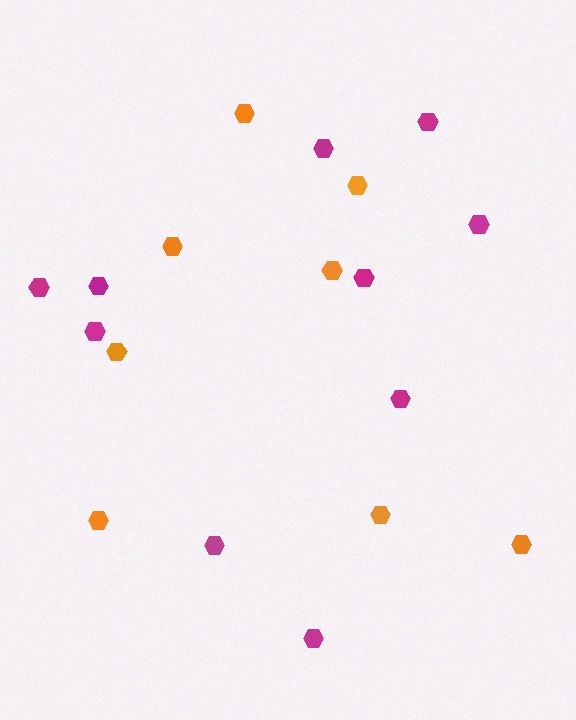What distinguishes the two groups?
There are 2 groups: one group of orange hexagons (8) and one group of magenta hexagons (10).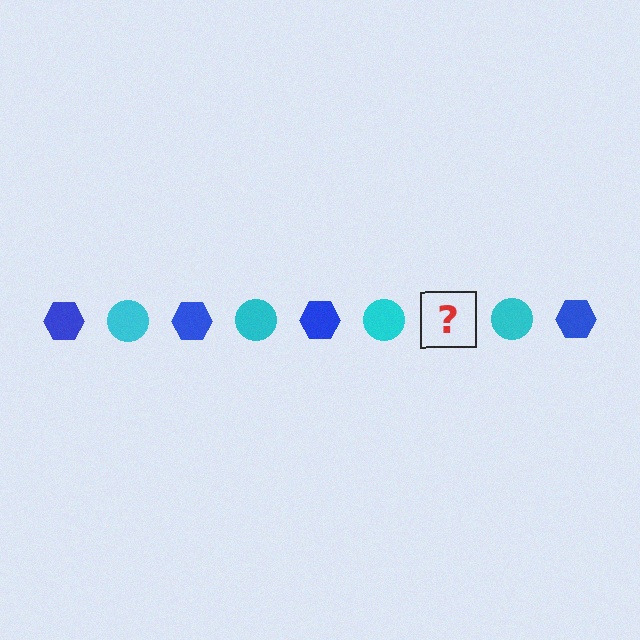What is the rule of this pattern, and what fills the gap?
The rule is that the pattern alternates between blue hexagon and cyan circle. The gap should be filled with a blue hexagon.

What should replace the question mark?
The question mark should be replaced with a blue hexagon.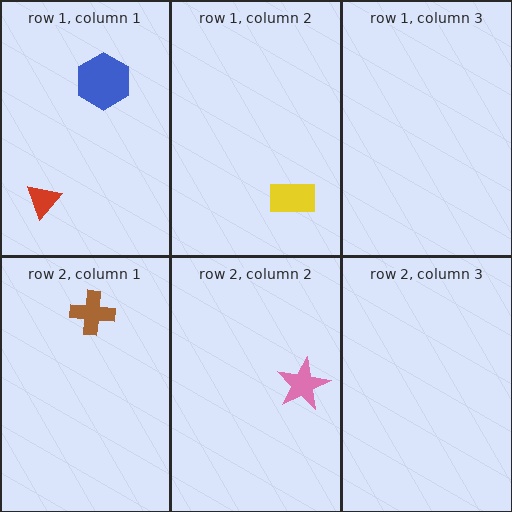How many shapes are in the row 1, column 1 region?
2.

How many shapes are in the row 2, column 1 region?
1.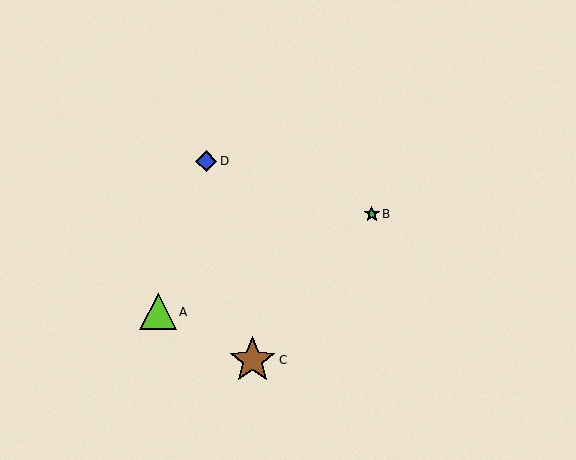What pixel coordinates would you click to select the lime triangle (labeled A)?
Click at (158, 312) to select the lime triangle A.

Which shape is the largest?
The brown star (labeled C) is the largest.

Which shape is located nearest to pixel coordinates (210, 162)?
The blue diamond (labeled D) at (206, 161) is nearest to that location.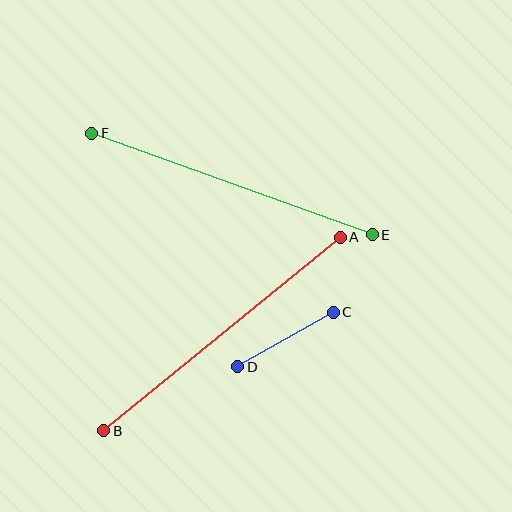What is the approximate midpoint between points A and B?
The midpoint is at approximately (222, 334) pixels.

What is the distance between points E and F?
The distance is approximately 298 pixels.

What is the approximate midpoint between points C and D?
The midpoint is at approximately (285, 340) pixels.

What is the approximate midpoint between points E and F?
The midpoint is at approximately (232, 184) pixels.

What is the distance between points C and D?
The distance is approximately 110 pixels.